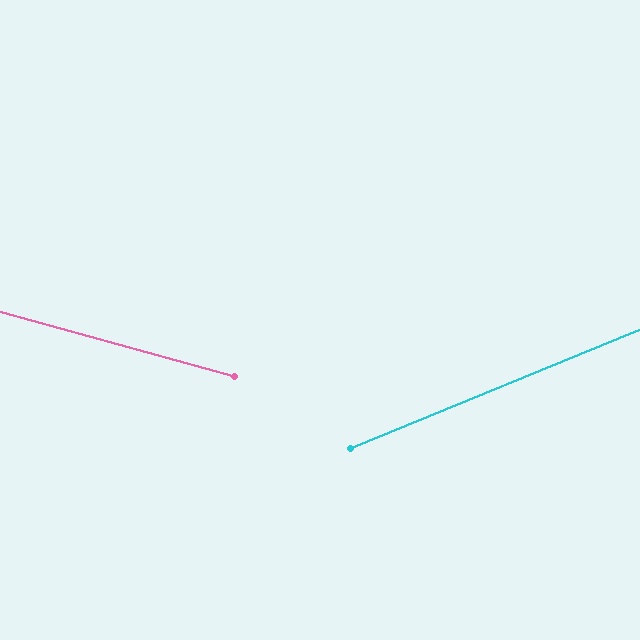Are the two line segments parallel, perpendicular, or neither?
Neither parallel nor perpendicular — they differ by about 38°.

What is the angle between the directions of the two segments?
Approximately 38 degrees.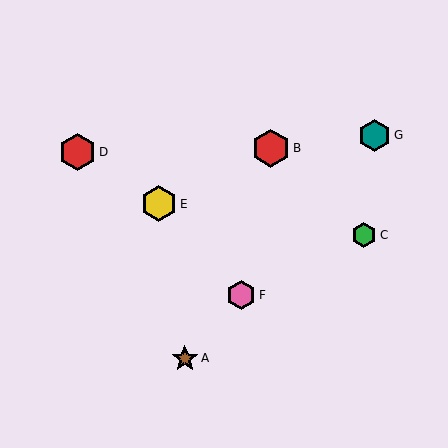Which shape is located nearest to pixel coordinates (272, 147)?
The red hexagon (labeled B) at (271, 148) is nearest to that location.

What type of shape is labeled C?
Shape C is a green hexagon.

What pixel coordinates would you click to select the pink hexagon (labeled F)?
Click at (241, 295) to select the pink hexagon F.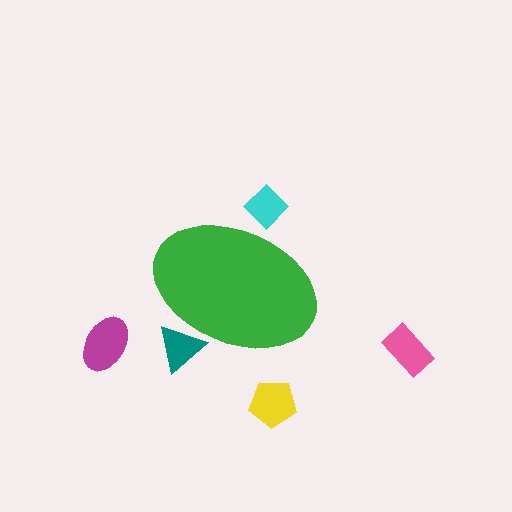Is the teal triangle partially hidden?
Yes, the teal triangle is partially hidden behind the green ellipse.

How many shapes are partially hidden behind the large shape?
2 shapes are partially hidden.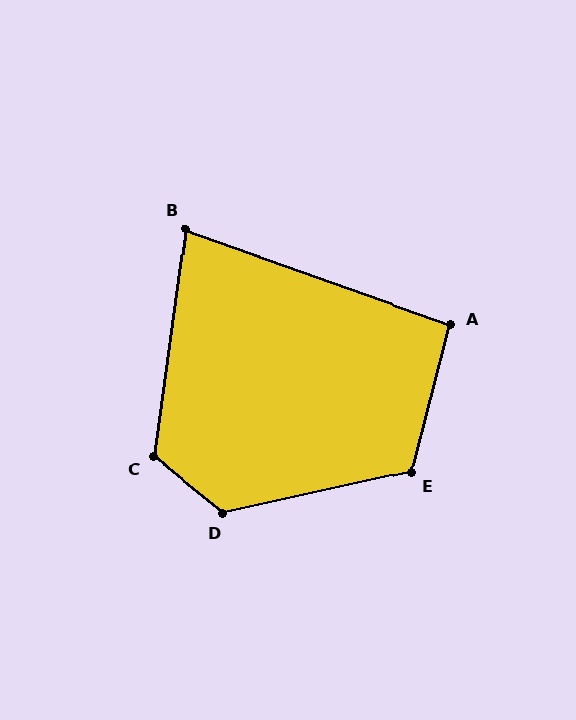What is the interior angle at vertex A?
Approximately 95 degrees (approximately right).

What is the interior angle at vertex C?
Approximately 121 degrees (obtuse).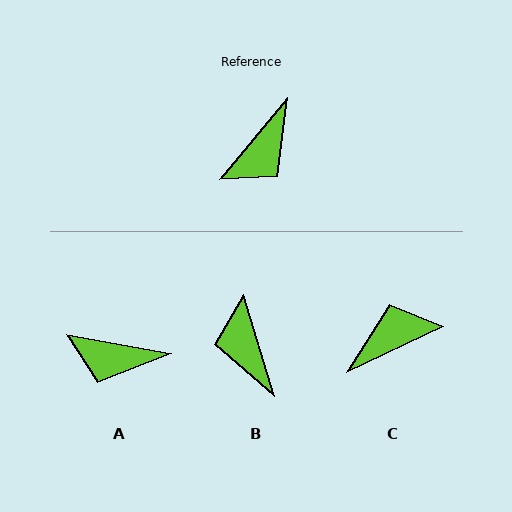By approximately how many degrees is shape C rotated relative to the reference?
Approximately 156 degrees counter-clockwise.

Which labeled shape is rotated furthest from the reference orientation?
C, about 156 degrees away.